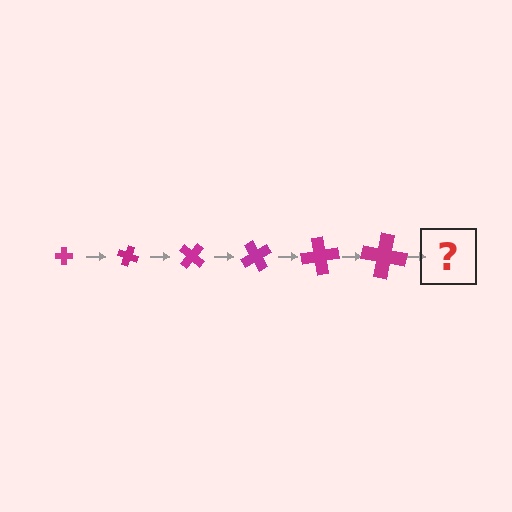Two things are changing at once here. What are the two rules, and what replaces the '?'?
The two rules are that the cross grows larger each step and it rotates 20 degrees each step. The '?' should be a cross, larger than the previous one and rotated 120 degrees from the start.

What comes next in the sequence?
The next element should be a cross, larger than the previous one and rotated 120 degrees from the start.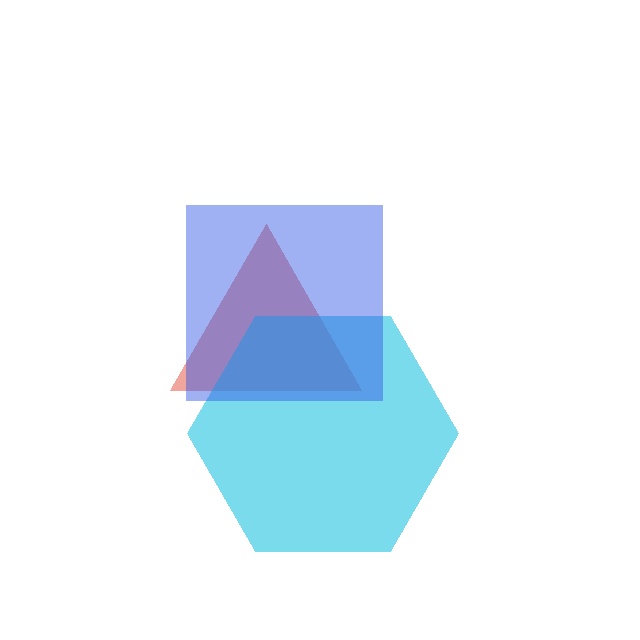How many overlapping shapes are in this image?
There are 3 overlapping shapes in the image.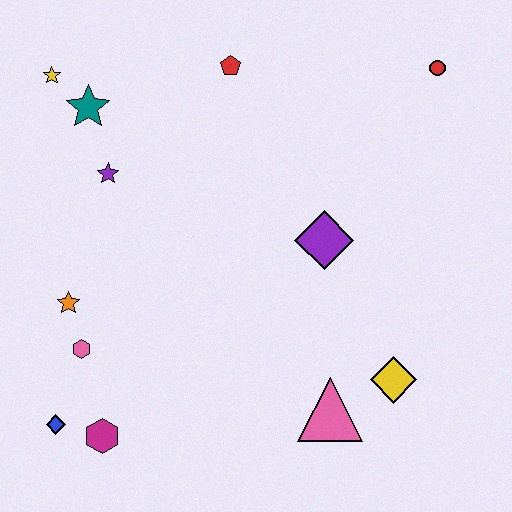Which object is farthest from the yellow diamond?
The yellow star is farthest from the yellow diamond.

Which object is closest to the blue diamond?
The magenta hexagon is closest to the blue diamond.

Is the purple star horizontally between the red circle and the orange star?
Yes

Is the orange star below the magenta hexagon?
No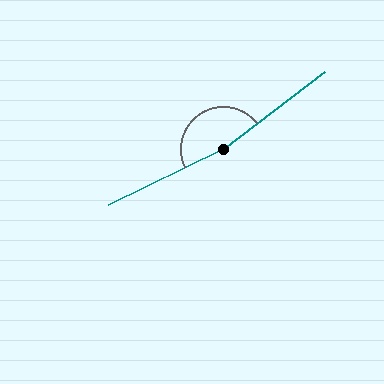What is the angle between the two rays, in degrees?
Approximately 169 degrees.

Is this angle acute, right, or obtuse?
It is obtuse.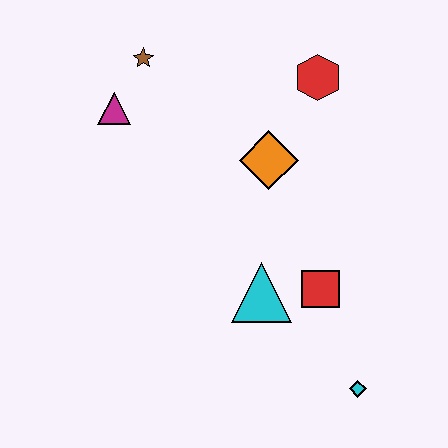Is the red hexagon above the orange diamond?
Yes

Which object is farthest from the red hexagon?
The cyan diamond is farthest from the red hexagon.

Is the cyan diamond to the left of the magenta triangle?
No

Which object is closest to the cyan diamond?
The red square is closest to the cyan diamond.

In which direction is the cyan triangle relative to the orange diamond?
The cyan triangle is below the orange diamond.